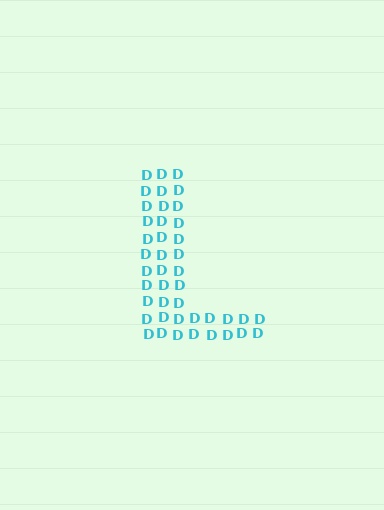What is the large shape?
The large shape is the letter L.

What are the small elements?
The small elements are letter D's.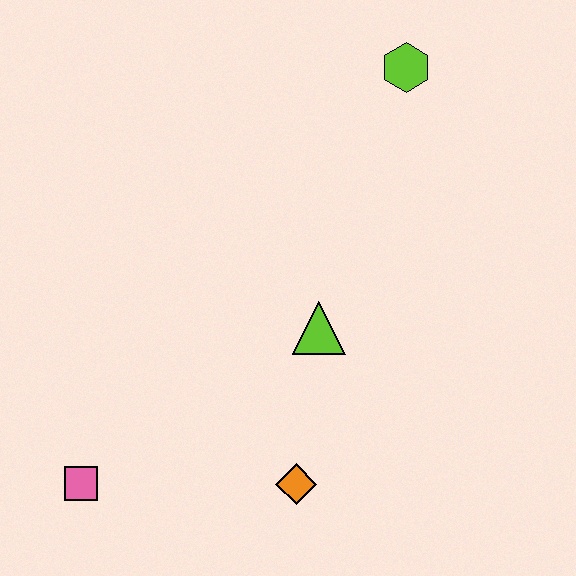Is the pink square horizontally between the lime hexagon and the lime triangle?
No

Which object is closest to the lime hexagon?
The lime triangle is closest to the lime hexagon.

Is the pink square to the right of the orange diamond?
No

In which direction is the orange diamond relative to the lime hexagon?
The orange diamond is below the lime hexagon.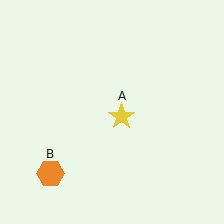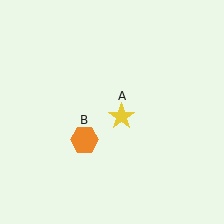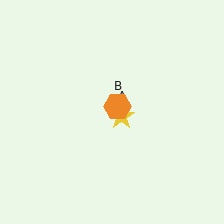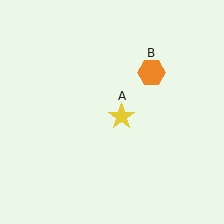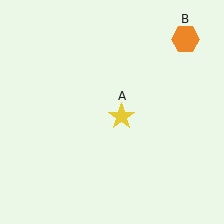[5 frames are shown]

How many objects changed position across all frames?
1 object changed position: orange hexagon (object B).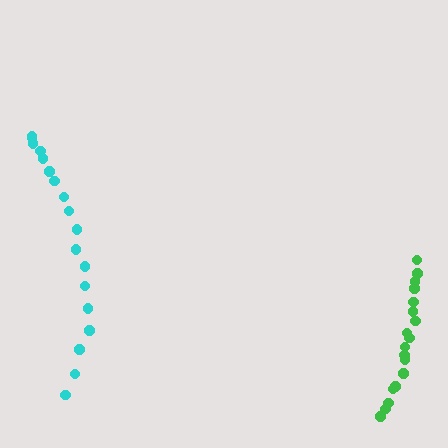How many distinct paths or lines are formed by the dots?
There are 2 distinct paths.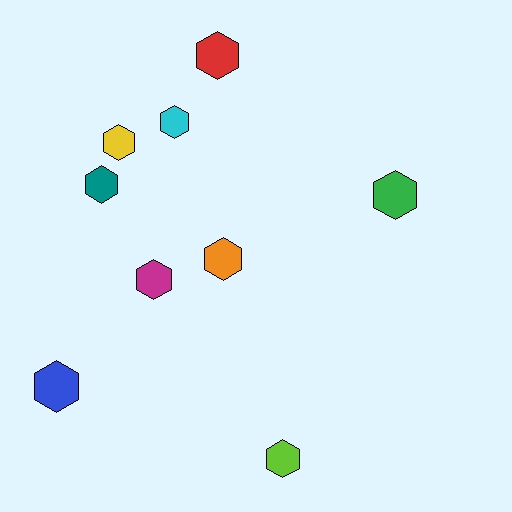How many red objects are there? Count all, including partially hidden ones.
There is 1 red object.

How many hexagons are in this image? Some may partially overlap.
There are 9 hexagons.